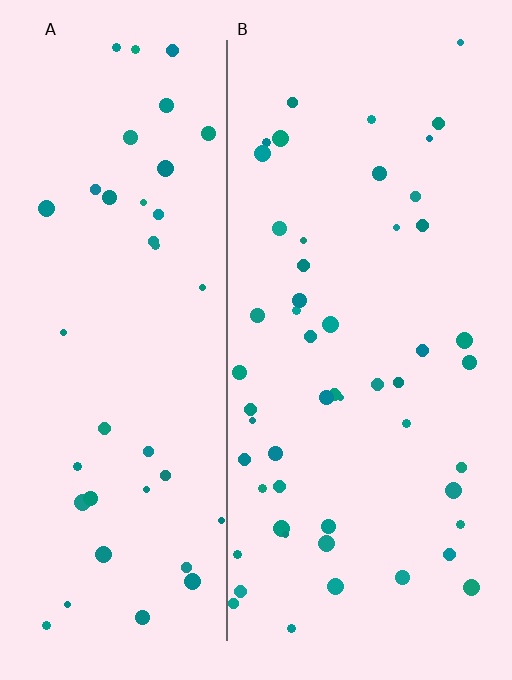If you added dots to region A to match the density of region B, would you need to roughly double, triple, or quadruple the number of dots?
Approximately double.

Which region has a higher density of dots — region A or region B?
B (the right).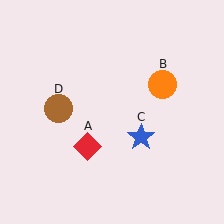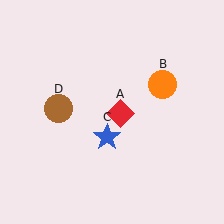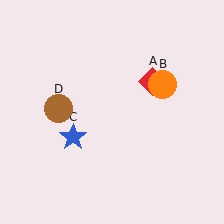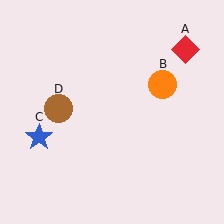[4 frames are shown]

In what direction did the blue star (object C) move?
The blue star (object C) moved left.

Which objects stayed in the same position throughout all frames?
Orange circle (object B) and brown circle (object D) remained stationary.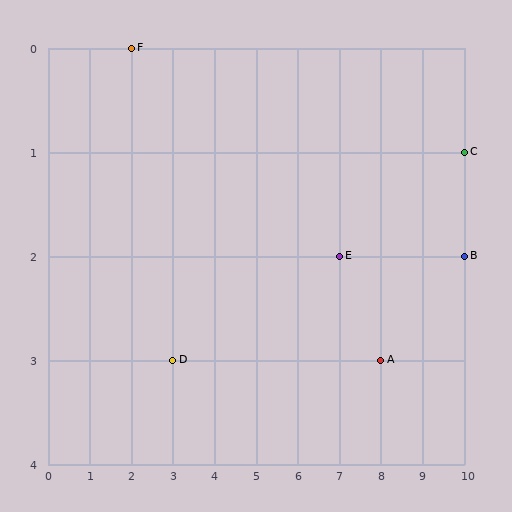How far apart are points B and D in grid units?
Points B and D are 7 columns and 1 row apart (about 7.1 grid units diagonally).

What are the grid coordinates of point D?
Point D is at grid coordinates (3, 3).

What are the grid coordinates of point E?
Point E is at grid coordinates (7, 2).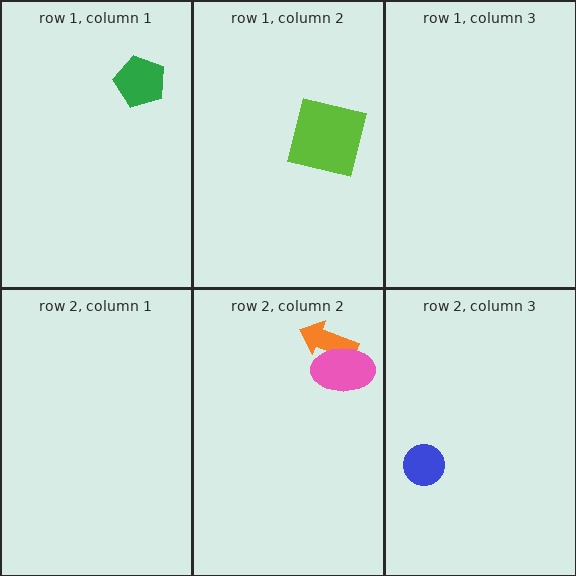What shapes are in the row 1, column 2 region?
The lime square.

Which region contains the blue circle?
The row 2, column 3 region.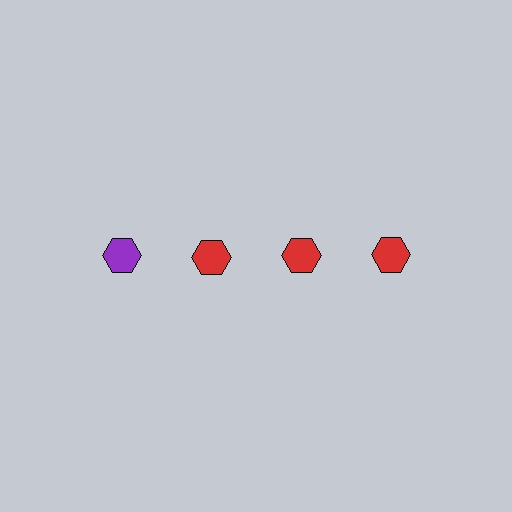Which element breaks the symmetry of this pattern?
The purple hexagon in the top row, leftmost column breaks the symmetry. All other shapes are red hexagons.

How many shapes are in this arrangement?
There are 4 shapes arranged in a grid pattern.